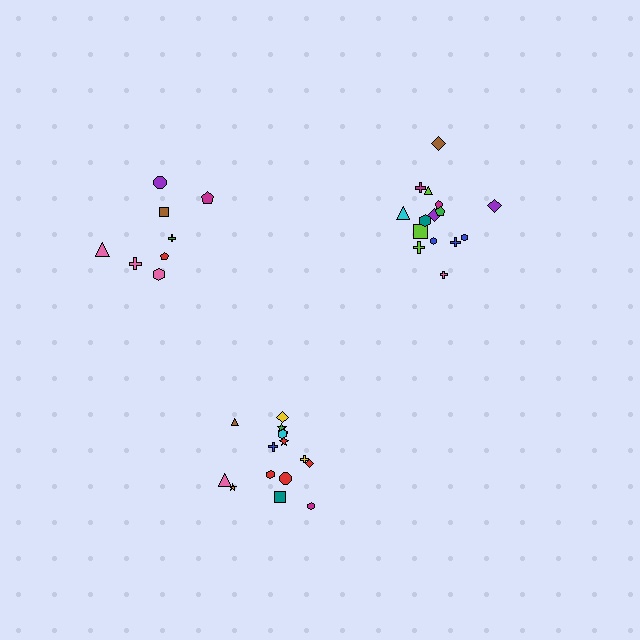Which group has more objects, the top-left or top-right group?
The top-right group.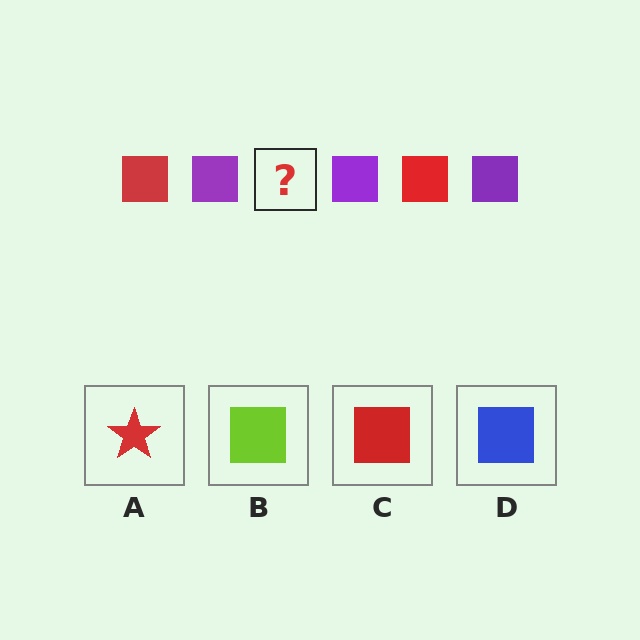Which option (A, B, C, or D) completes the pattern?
C.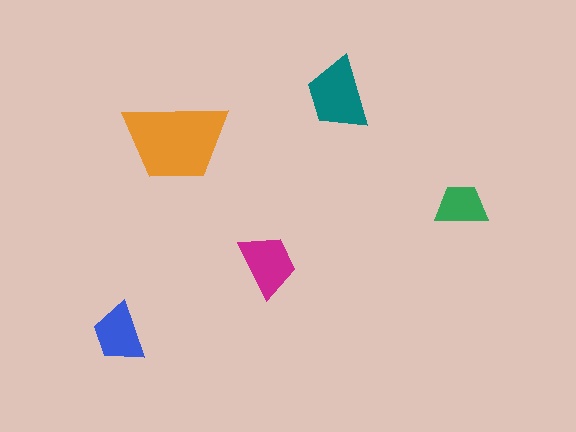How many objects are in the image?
There are 5 objects in the image.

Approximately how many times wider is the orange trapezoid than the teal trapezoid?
About 1.5 times wider.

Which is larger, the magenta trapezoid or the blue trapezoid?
The magenta one.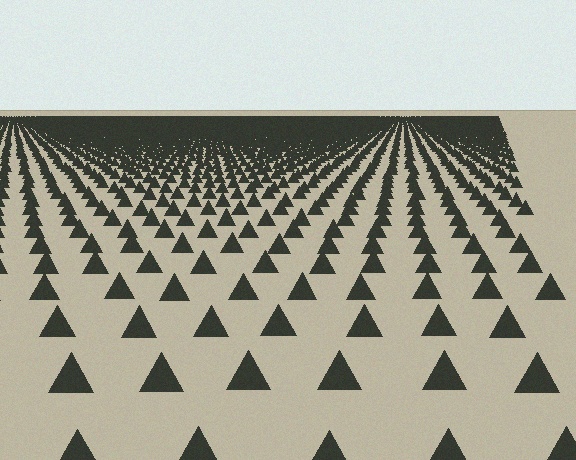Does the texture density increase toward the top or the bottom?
Density increases toward the top.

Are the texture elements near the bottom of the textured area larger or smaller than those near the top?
Larger. Near the bottom, elements are closer to the viewer and appear at a bigger on-screen size.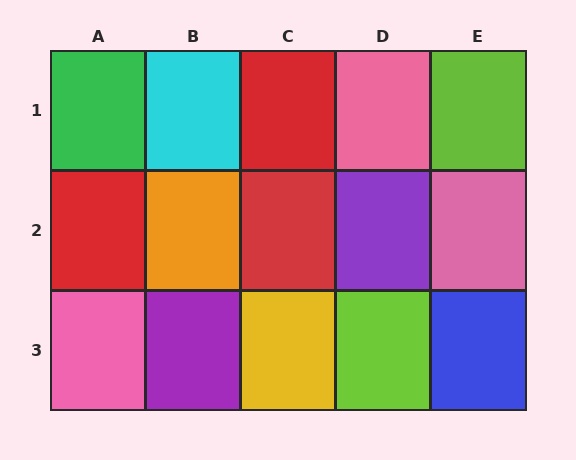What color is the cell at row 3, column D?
Lime.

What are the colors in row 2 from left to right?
Red, orange, red, purple, pink.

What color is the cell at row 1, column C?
Red.